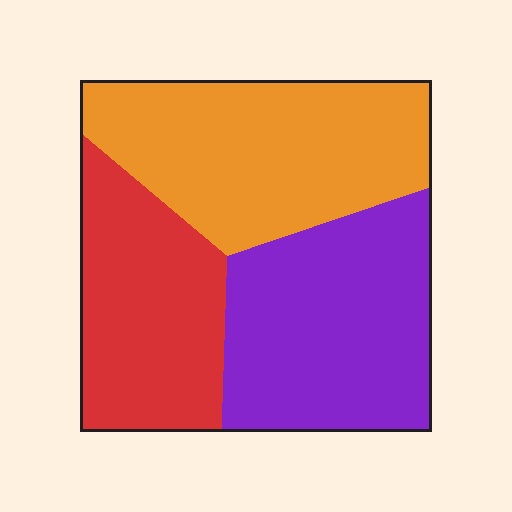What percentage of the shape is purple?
Purple covers about 35% of the shape.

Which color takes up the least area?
Red, at roughly 30%.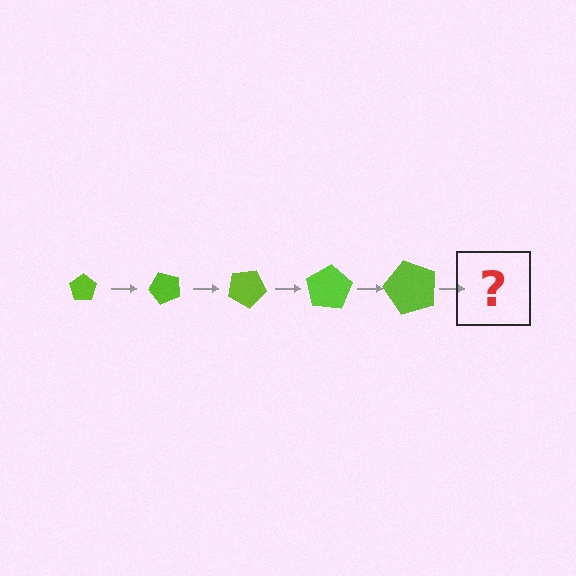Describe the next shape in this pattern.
It should be a pentagon, larger than the previous one and rotated 250 degrees from the start.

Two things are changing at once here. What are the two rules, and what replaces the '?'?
The two rules are that the pentagon grows larger each step and it rotates 50 degrees each step. The '?' should be a pentagon, larger than the previous one and rotated 250 degrees from the start.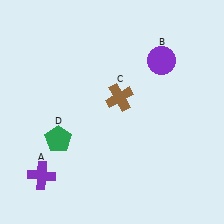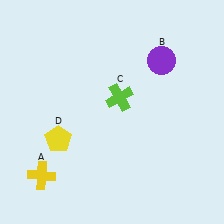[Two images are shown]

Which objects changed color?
A changed from purple to yellow. C changed from brown to lime. D changed from green to yellow.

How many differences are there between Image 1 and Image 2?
There are 3 differences between the two images.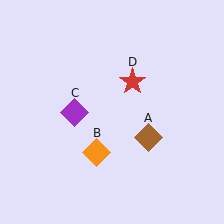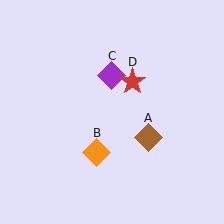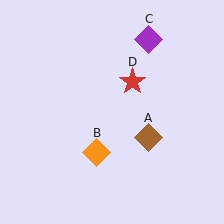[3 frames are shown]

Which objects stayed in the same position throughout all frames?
Brown diamond (object A) and orange diamond (object B) and red star (object D) remained stationary.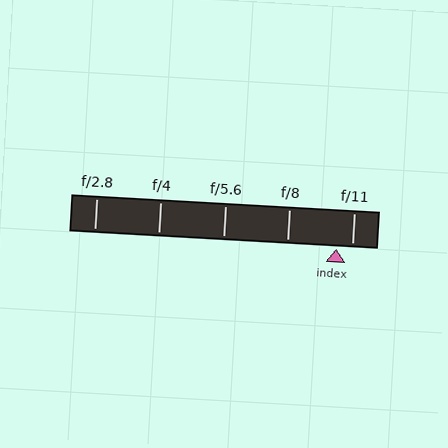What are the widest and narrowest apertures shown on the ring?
The widest aperture shown is f/2.8 and the narrowest is f/11.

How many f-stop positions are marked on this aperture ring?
There are 5 f-stop positions marked.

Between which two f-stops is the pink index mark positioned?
The index mark is between f/8 and f/11.